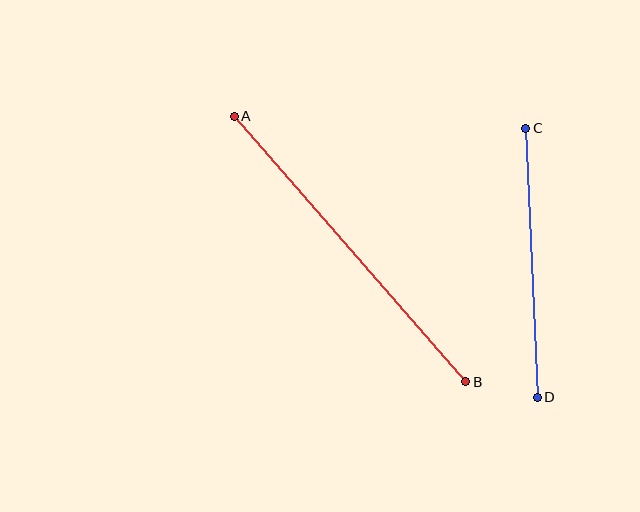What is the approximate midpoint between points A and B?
The midpoint is at approximately (350, 249) pixels.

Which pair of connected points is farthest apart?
Points A and B are farthest apart.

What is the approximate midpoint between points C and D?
The midpoint is at approximately (531, 263) pixels.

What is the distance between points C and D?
The distance is approximately 269 pixels.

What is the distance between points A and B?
The distance is approximately 353 pixels.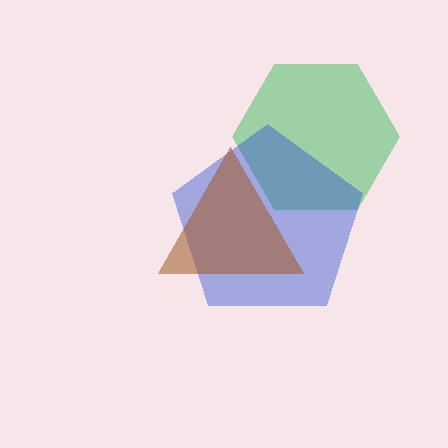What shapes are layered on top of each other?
The layered shapes are: a green hexagon, a blue pentagon, a brown triangle.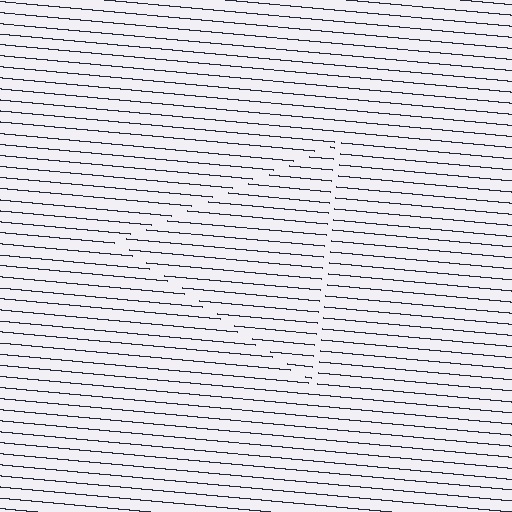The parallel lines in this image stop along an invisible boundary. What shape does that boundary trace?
An illusory triangle. The interior of the shape contains the same grating, shifted by half a period — the contour is defined by the phase discontinuity where line-ends from the inner and outer gratings abut.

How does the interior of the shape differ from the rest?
The interior of the shape contains the same grating, shifted by half a period — the contour is defined by the phase discontinuity where line-ends from the inner and outer gratings abut.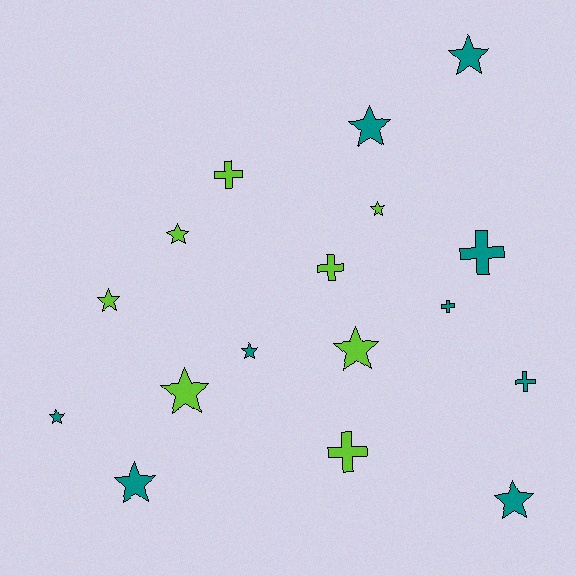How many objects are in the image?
There are 17 objects.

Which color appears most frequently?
Teal, with 9 objects.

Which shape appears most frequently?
Star, with 11 objects.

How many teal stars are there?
There are 6 teal stars.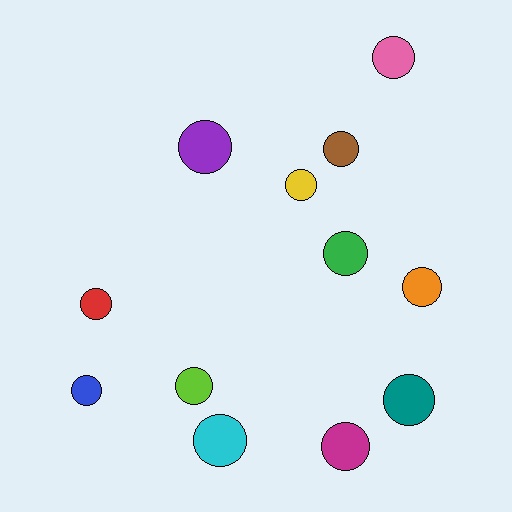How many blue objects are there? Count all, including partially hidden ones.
There is 1 blue object.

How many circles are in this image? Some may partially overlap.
There are 12 circles.